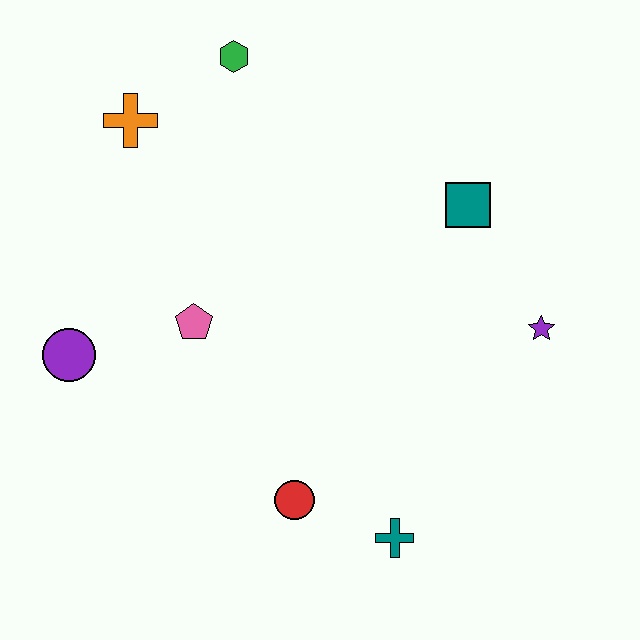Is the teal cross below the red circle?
Yes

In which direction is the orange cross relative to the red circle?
The orange cross is above the red circle.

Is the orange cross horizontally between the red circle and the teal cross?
No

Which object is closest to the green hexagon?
The orange cross is closest to the green hexagon.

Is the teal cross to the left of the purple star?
Yes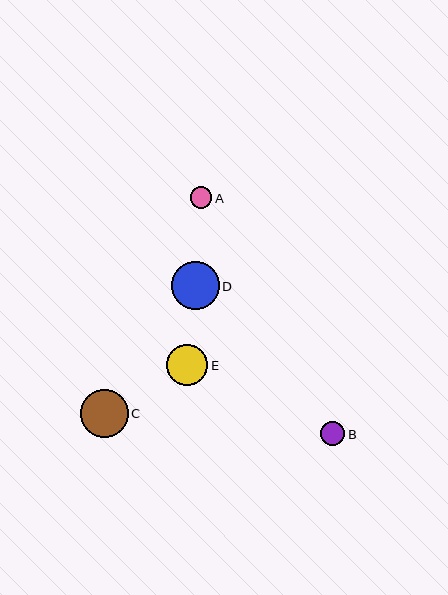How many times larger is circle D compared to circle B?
Circle D is approximately 2.0 times the size of circle B.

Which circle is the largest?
Circle C is the largest with a size of approximately 48 pixels.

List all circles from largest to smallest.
From largest to smallest: C, D, E, B, A.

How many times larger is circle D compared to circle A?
Circle D is approximately 2.2 times the size of circle A.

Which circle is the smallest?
Circle A is the smallest with a size of approximately 22 pixels.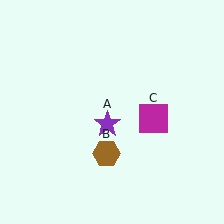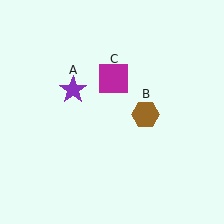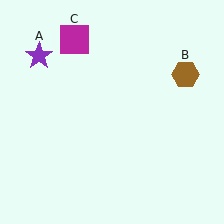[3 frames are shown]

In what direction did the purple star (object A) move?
The purple star (object A) moved up and to the left.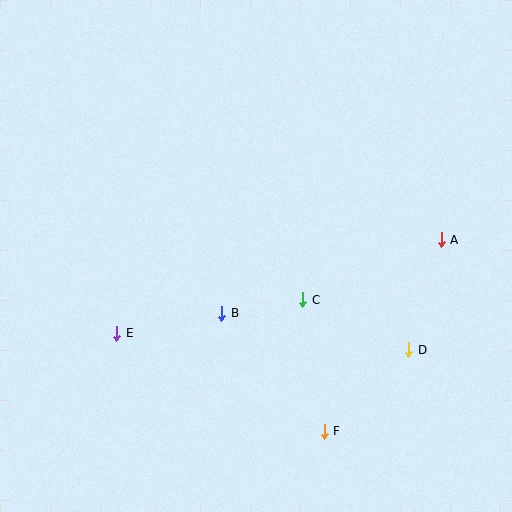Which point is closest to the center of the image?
Point C at (303, 300) is closest to the center.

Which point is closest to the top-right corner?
Point A is closest to the top-right corner.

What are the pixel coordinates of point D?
Point D is at (409, 350).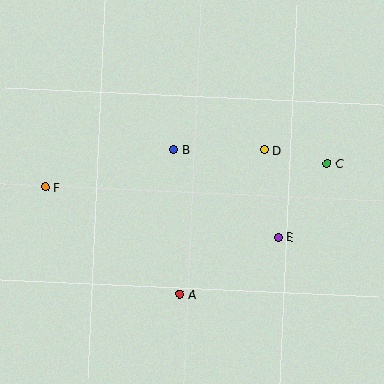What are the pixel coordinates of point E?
Point E is at (278, 237).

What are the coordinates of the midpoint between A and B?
The midpoint between A and B is at (177, 222).